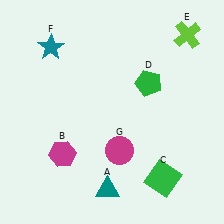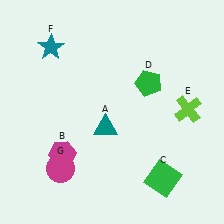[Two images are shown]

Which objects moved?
The objects that moved are: the teal triangle (A), the lime cross (E), the magenta circle (G).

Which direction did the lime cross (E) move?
The lime cross (E) moved down.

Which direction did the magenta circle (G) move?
The magenta circle (G) moved left.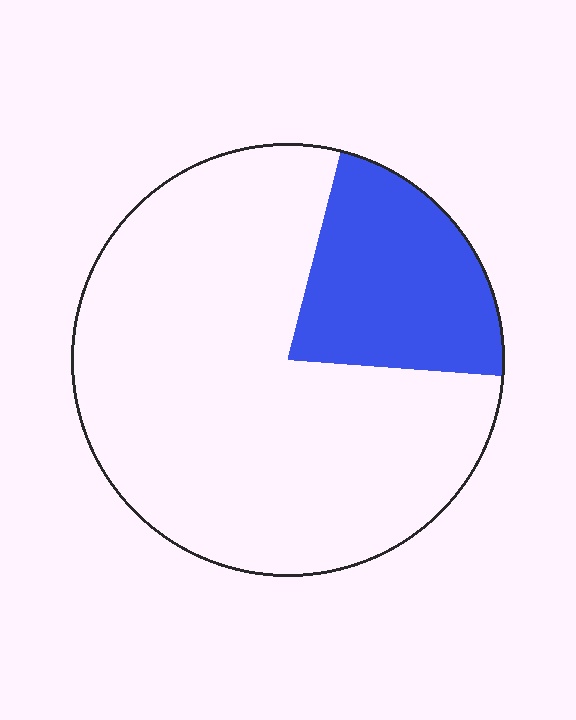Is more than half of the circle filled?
No.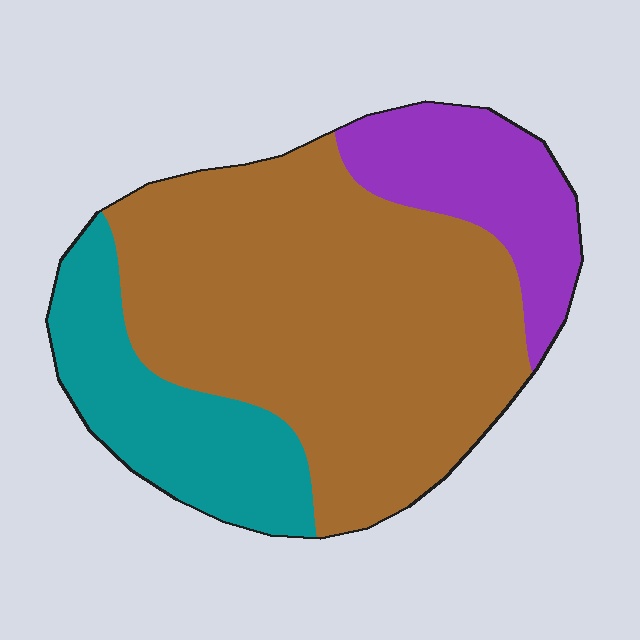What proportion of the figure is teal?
Teal covers roughly 20% of the figure.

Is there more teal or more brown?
Brown.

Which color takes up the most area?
Brown, at roughly 60%.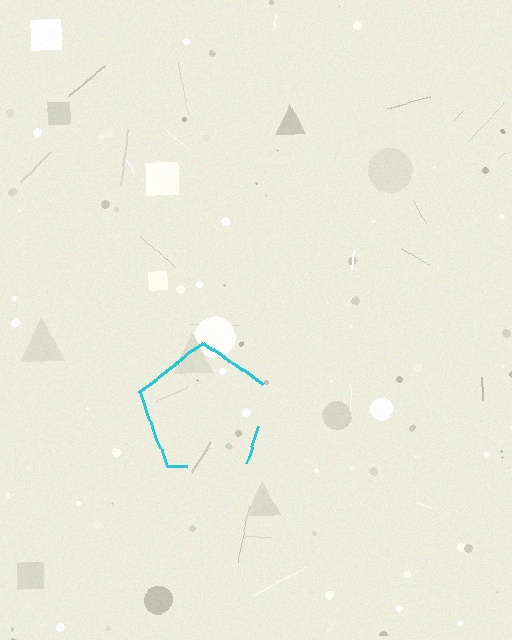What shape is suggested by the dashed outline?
The dashed outline suggests a pentagon.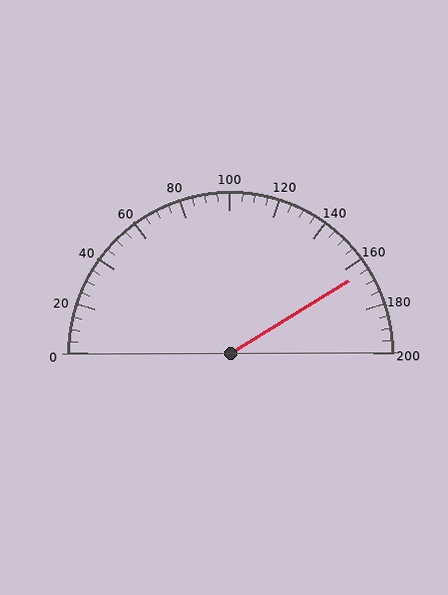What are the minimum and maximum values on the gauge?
The gauge ranges from 0 to 200.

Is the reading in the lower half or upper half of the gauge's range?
The reading is in the upper half of the range (0 to 200).